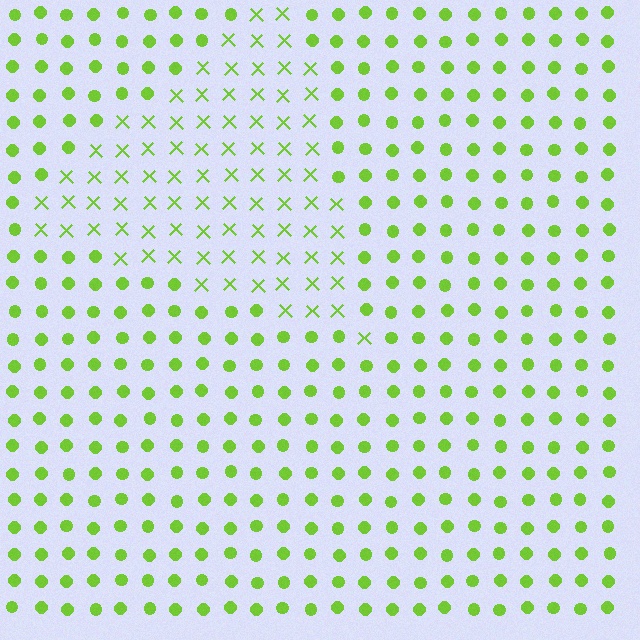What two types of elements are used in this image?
The image uses X marks inside the triangle region and circles outside it.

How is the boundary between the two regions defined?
The boundary is defined by a change in element shape: X marks inside vs. circles outside. All elements share the same color and spacing.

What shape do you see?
I see a triangle.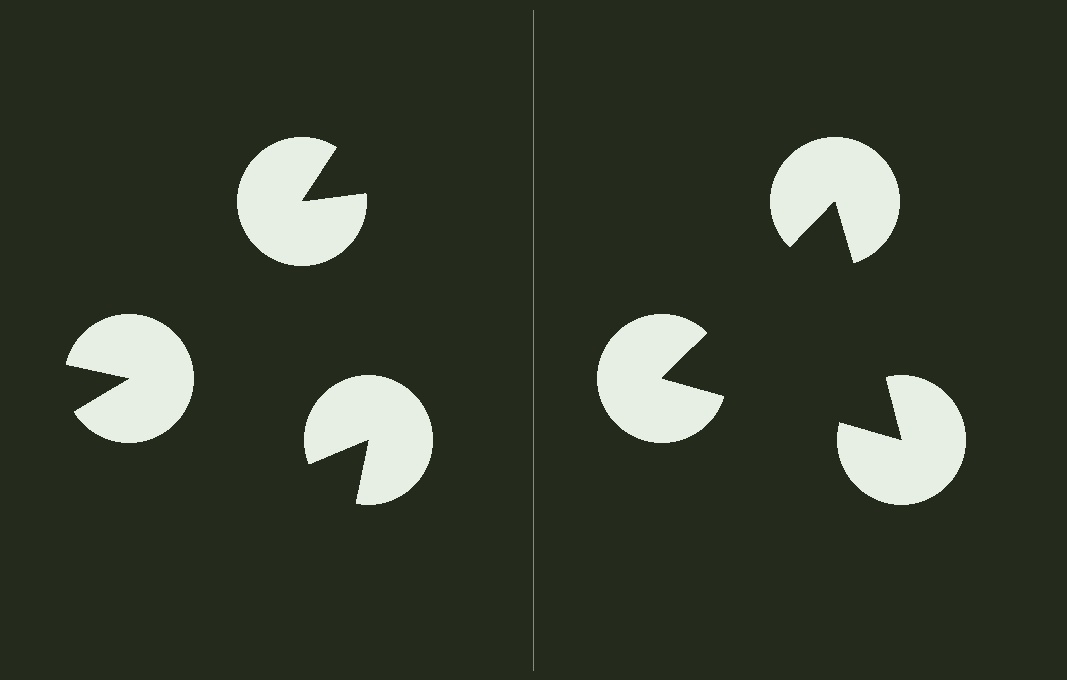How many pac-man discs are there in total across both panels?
6 — 3 on each side.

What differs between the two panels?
The pac-man discs are positioned identically on both sides; only the wedge orientations differ. On the right they align to a triangle; on the left they are misaligned.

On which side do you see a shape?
An illusory triangle appears on the right side. On the left side the wedge cuts are rotated, so no coherent shape forms.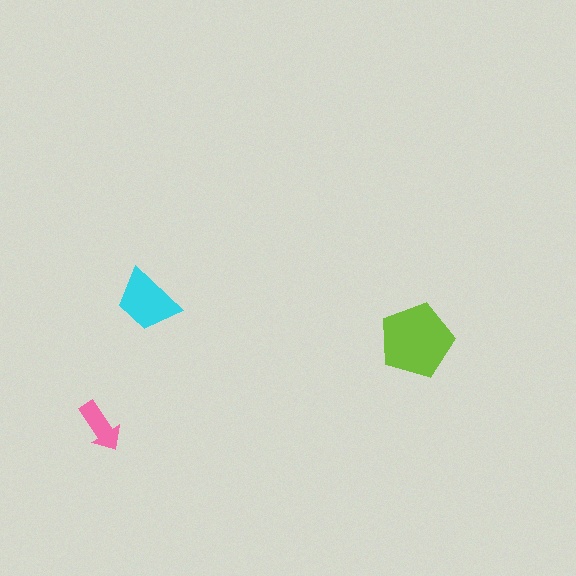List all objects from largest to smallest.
The lime pentagon, the cyan trapezoid, the pink arrow.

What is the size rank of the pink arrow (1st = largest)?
3rd.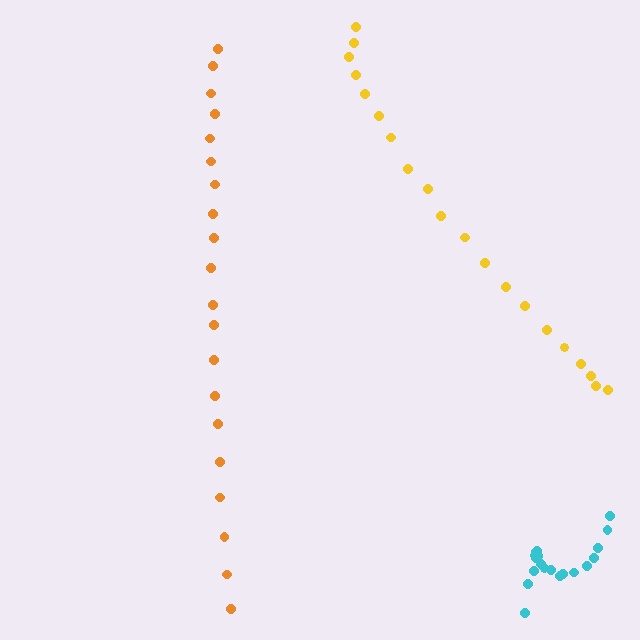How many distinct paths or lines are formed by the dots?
There are 3 distinct paths.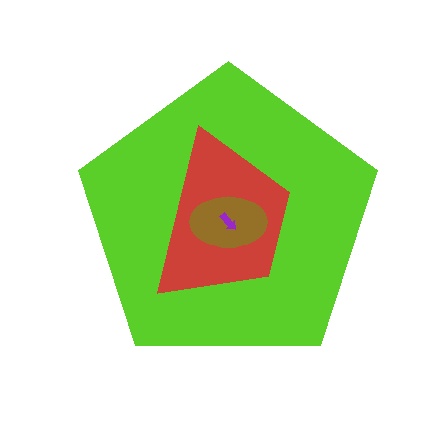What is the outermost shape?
The lime pentagon.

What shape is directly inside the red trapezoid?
The brown ellipse.